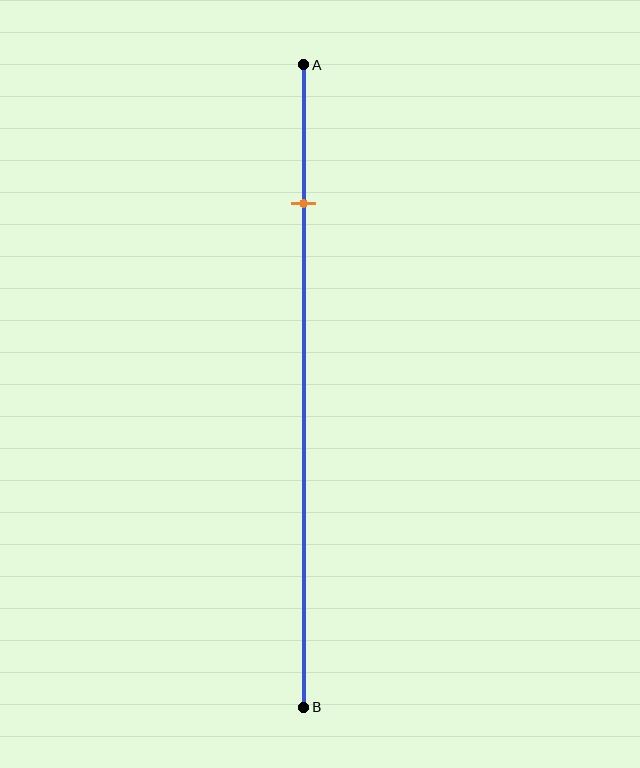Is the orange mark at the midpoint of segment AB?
No, the mark is at about 20% from A, not at the 50% midpoint.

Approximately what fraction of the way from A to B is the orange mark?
The orange mark is approximately 20% of the way from A to B.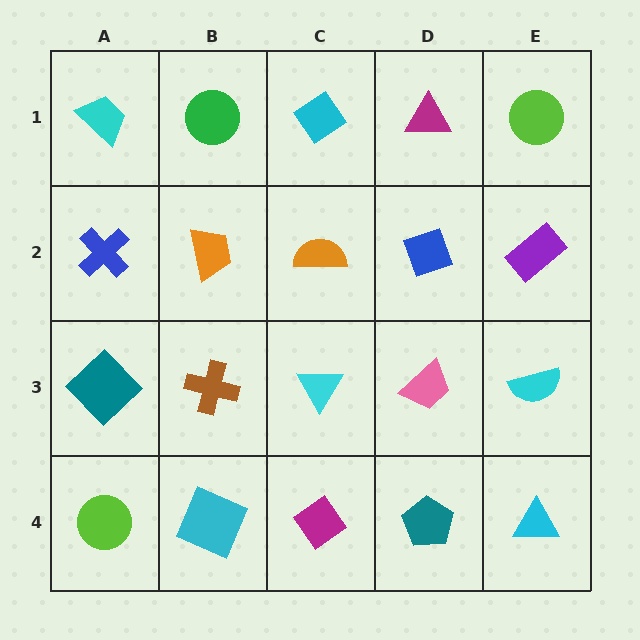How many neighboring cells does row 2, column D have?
4.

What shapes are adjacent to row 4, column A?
A teal diamond (row 3, column A), a cyan square (row 4, column B).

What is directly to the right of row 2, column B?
An orange semicircle.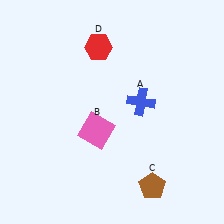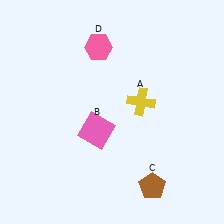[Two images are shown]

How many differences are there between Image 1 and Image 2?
There are 2 differences between the two images.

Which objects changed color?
A changed from blue to yellow. D changed from red to pink.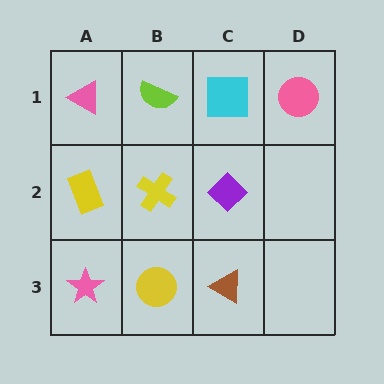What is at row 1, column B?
A lime semicircle.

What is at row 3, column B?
A yellow circle.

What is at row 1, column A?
A pink triangle.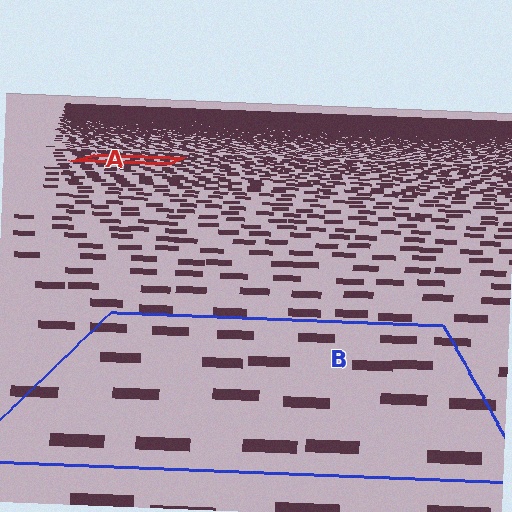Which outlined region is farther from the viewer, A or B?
Region A is farther from the viewer — the texture elements inside it appear smaller and more densely packed.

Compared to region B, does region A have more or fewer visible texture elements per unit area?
Region A has more texture elements per unit area — they are packed more densely because it is farther away.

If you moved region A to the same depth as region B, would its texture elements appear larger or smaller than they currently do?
They would appear larger. At a closer depth, the same texture elements are projected at a bigger on-screen size.